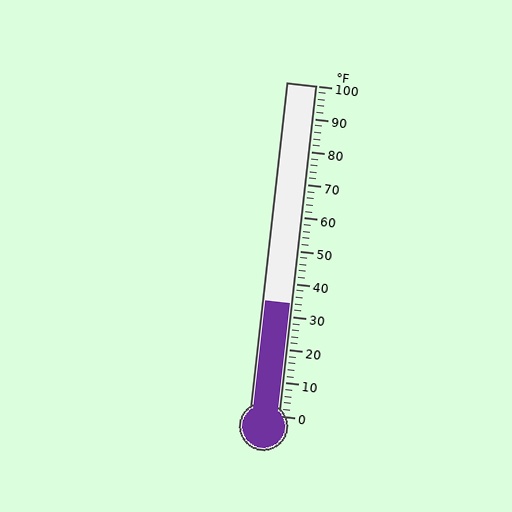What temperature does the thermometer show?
The thermometer shows approximately 34°F.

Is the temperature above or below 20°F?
The temperature is above 20°F.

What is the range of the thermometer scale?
The thermometer scale ranges from 0°F to 100°F.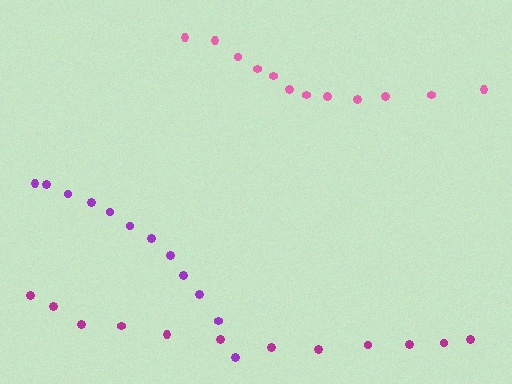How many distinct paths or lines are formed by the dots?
There are 3 distinct paths.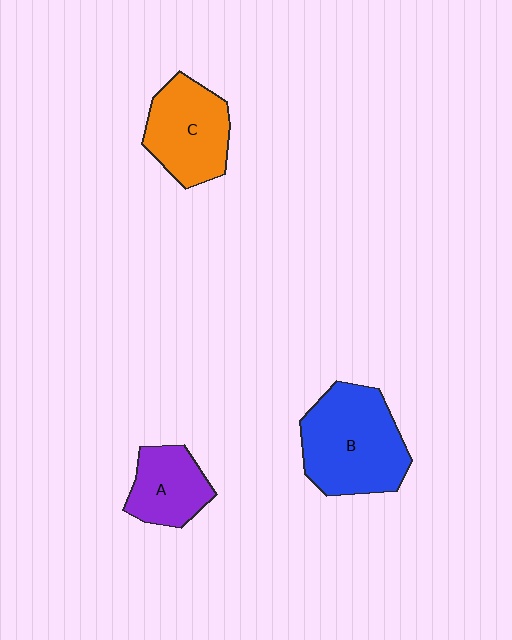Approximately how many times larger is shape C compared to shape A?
Approximately 1.3 times.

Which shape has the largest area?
Shape B (blue).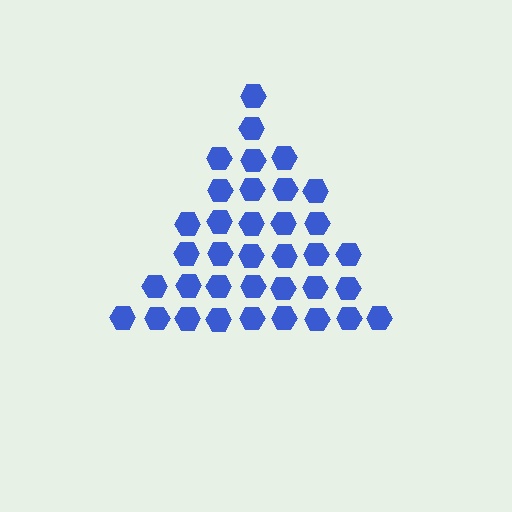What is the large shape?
The large shape is a triangle.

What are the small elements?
The small elements are hexagons.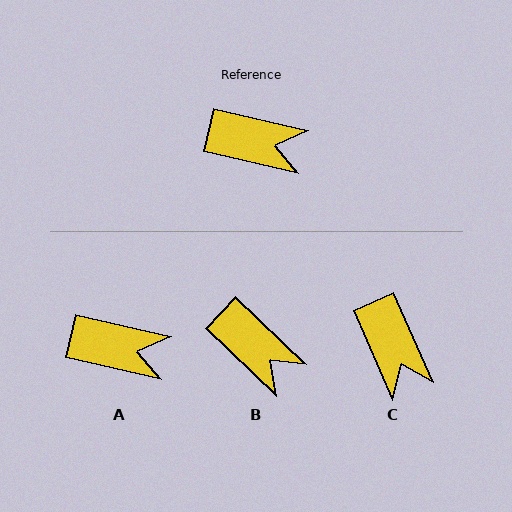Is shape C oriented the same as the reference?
No, it is off by about 53 degrees.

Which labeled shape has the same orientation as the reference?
A.